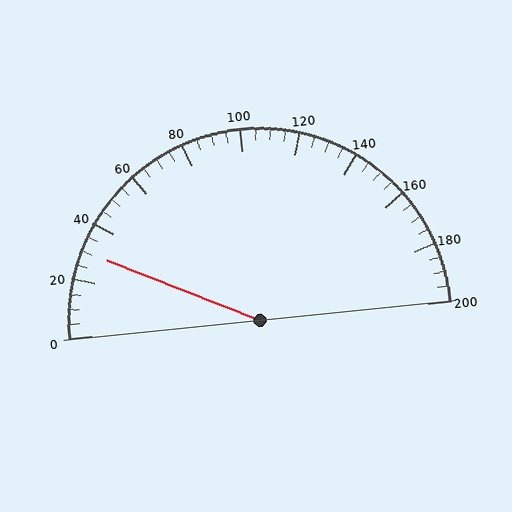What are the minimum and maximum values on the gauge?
The gauge ranges from 0 to 200.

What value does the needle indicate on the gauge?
The needle indicates approximately 30.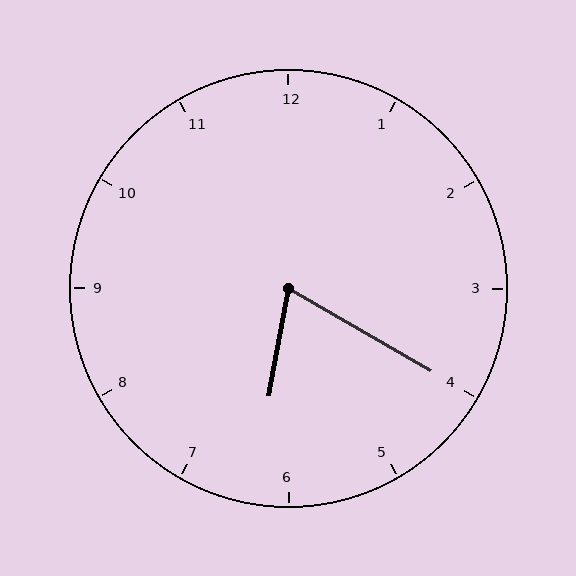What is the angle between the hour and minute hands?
Approximately 70 degrees.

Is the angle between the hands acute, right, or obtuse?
It is acute.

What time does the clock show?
6:20.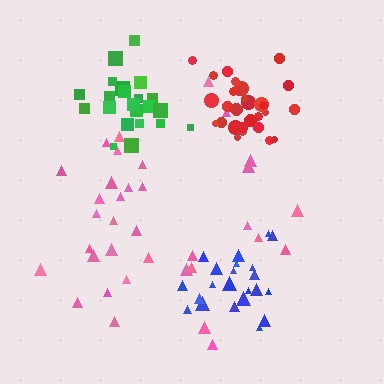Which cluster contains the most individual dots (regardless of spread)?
Pink (35).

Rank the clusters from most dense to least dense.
red, blue, green, pink.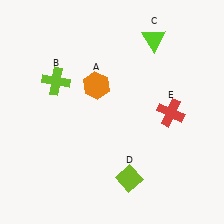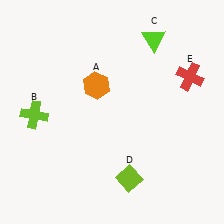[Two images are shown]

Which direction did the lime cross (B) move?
The lime cross (B) moved down.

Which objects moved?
The objects that moved are: the lime cross (B), the red cross (E).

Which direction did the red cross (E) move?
The red cross (E) moved up.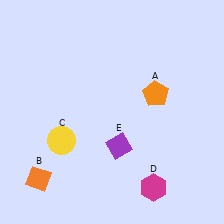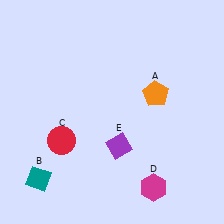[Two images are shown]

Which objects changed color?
B changed from orange to teal. C changed from yellow to red.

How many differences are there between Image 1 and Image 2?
There are 2 differences between the two images.